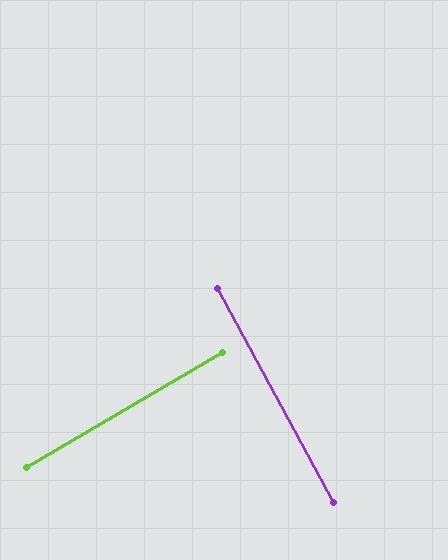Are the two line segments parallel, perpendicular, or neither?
Perpendicular — they meet at approximately 88°.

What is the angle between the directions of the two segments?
Approximately 88 degrees.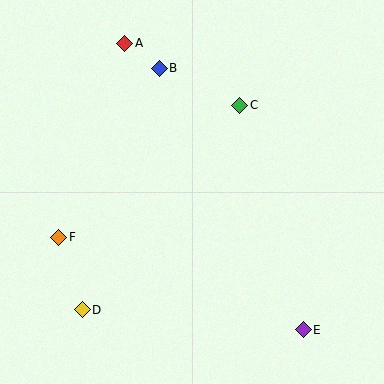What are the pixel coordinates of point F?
Point F is at (59, 237).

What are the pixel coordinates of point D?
Point D is at (82, 310).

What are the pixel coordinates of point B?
Point B is at (159, 68).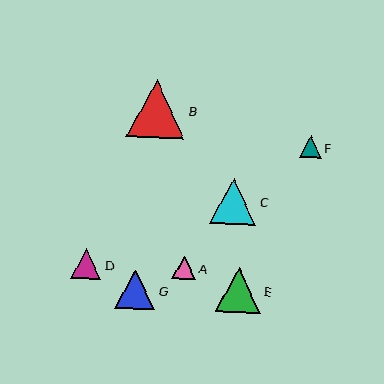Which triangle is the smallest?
Triangle F is the smallest with a size of approximately 22 pixels.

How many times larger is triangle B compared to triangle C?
Triangle B is approximately 1.3 times the size of triangle C.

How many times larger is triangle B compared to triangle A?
Triangle B is approximately 2.5 times the size of triangle A.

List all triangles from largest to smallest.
From largest to smallest: B, C, E, G, D, A, F.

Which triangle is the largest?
Triangle B is the largest with a size of approximately 58 pixels.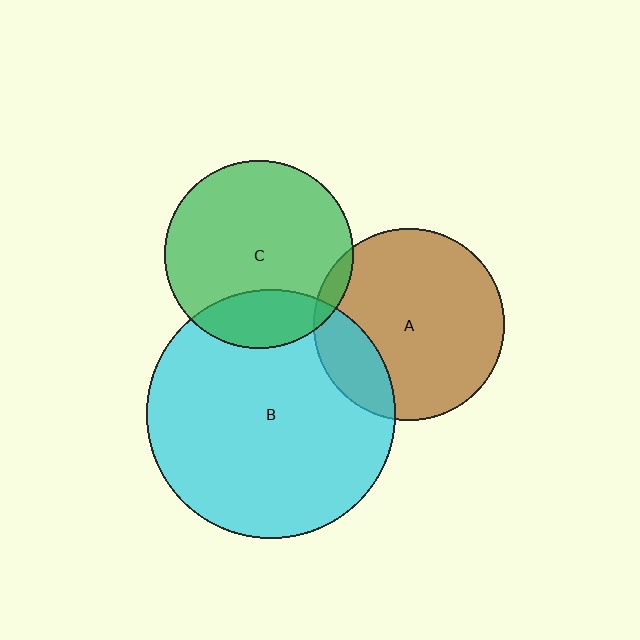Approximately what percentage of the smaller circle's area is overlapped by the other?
Approximately 5%.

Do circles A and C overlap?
Yes.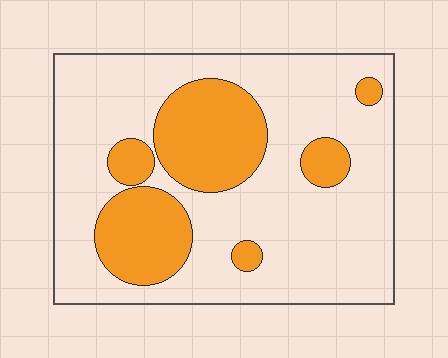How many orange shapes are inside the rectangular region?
6.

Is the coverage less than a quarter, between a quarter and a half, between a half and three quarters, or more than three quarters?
Between a quarter and a half.